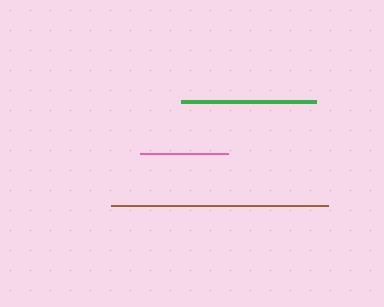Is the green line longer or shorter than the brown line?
The brown line is longer than the green line.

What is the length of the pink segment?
The pink segment is approximately 88 pixels long.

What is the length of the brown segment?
The brown segment is approximately 217 pixels long.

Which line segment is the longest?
The brown line is the longest at approximately 217 pixels.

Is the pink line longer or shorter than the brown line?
The brown line is longer than the pink line.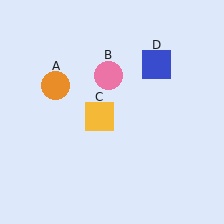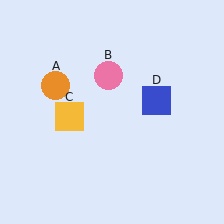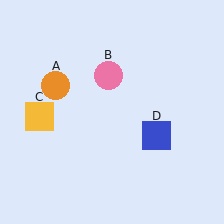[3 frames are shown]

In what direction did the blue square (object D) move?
The blue square (object D) moved down.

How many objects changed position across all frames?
2 objects changed position: yellow square (object C), blue square (object D).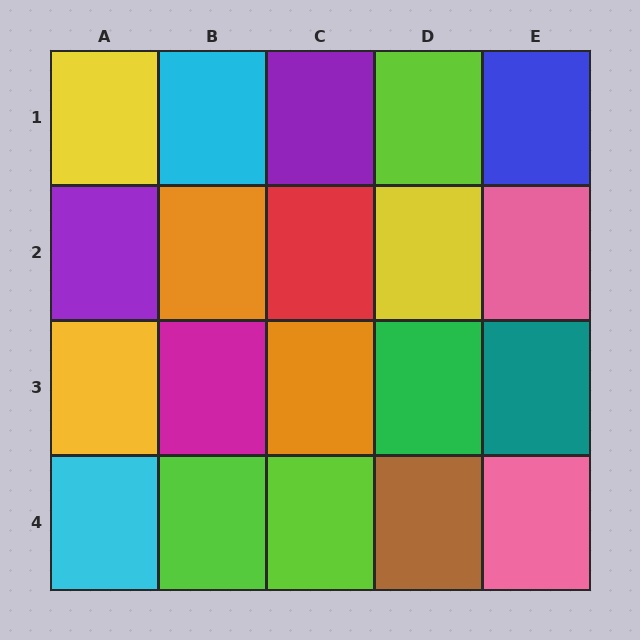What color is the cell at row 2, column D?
Yellow.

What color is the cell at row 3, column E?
Teal.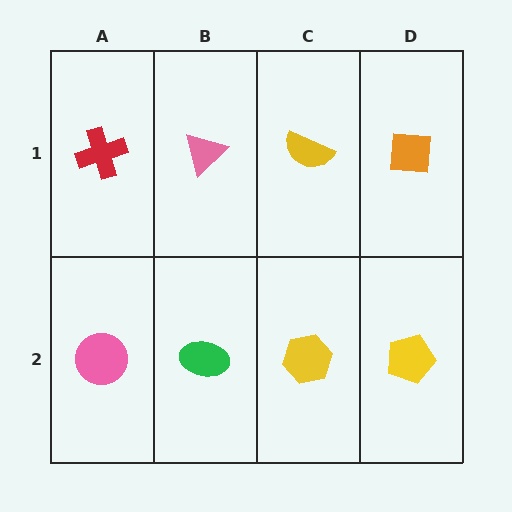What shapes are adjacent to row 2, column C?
A yellow semicircle (row 1, column C), a green ellipse (row 2, column B), a yellow pentagon (row 2, column D).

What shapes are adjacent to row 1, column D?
A yellow pentagon (row 2, column D), a yellow semicircle (row 1, column C).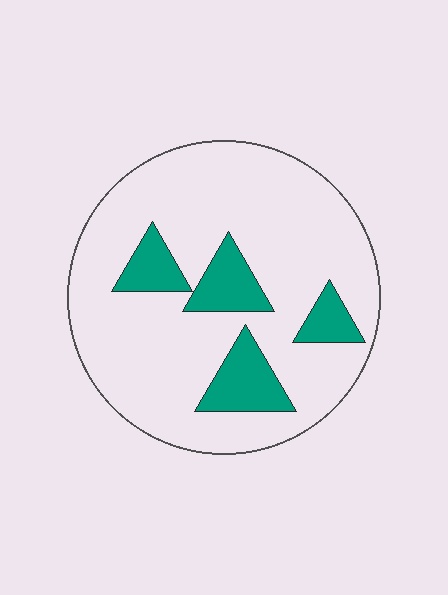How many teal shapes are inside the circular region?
4.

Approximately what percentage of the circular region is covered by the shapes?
Approximately 20%.